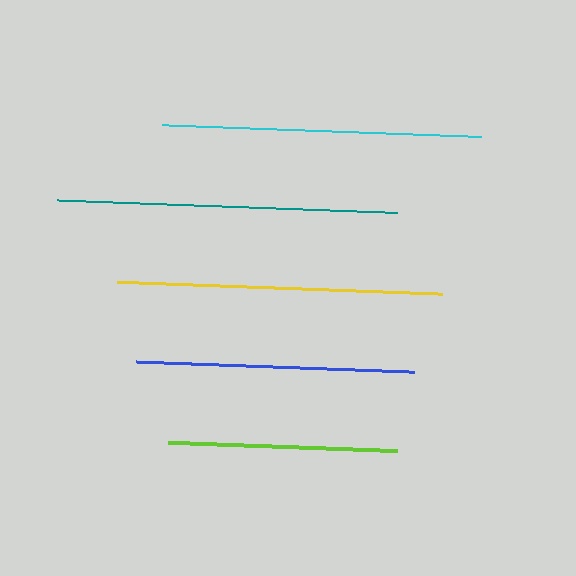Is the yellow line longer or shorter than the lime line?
The yellow line is longer than the lime line.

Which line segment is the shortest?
The lime line is the shortest at approximately 229 pixels.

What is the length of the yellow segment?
The yellow segment is approximately 326 pixels long.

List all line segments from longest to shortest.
From longest to shortest: teal, yellow, cyan, blue, lime.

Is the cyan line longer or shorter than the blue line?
The cyan line is longer than the blue line.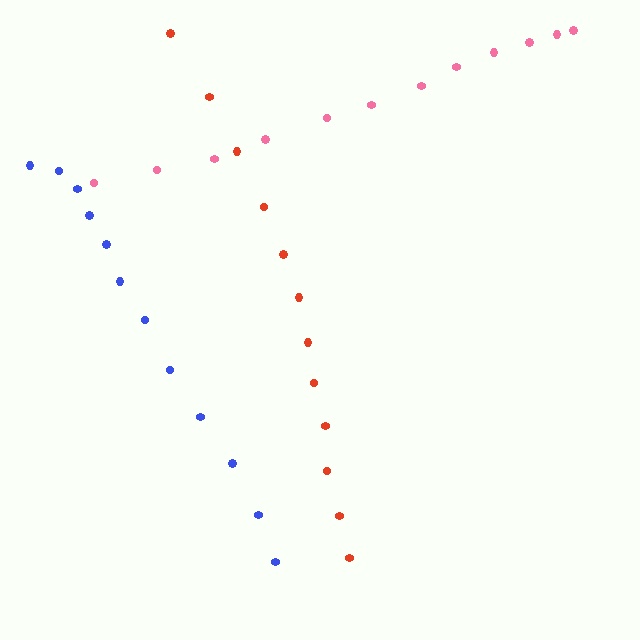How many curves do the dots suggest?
There are 3 distinct paths.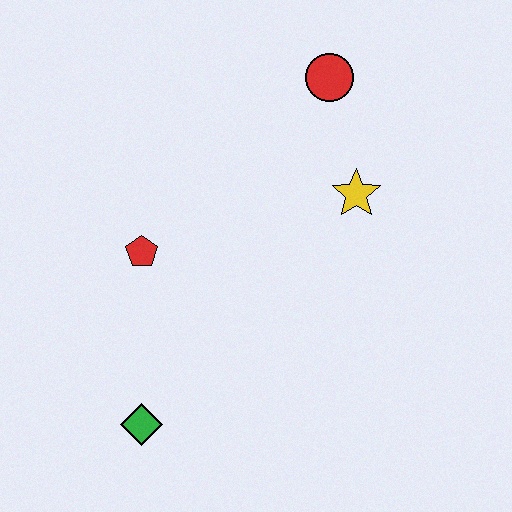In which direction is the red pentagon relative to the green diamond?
The red pentagon is above the green diamond.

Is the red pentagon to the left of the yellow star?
Yes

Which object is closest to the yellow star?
The red circle is closest to the yellow star.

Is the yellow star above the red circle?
No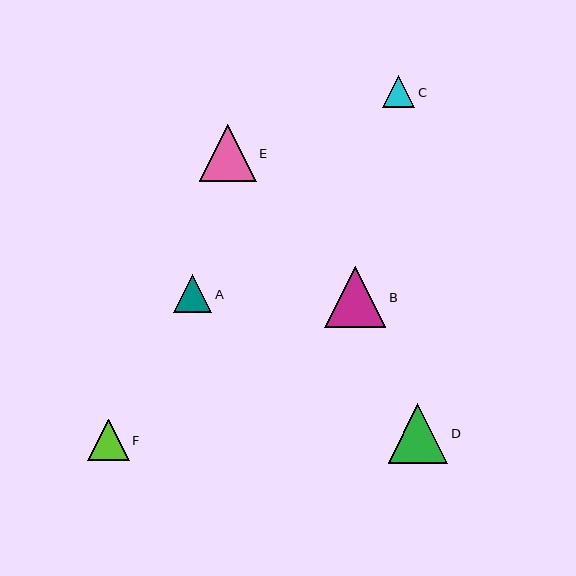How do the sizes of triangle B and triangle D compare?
Triangle B and triangle D are approximately the same size.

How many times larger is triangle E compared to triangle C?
Triangle E is approximately 1.8 times the size of triangle C.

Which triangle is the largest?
Triangle B is the largest with a size of approximately 61 pixels.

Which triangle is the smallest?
Triangle C is the smallest with a size of approximately 32 pixels.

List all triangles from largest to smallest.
From largest to smallest: B, D, E, F, A, C.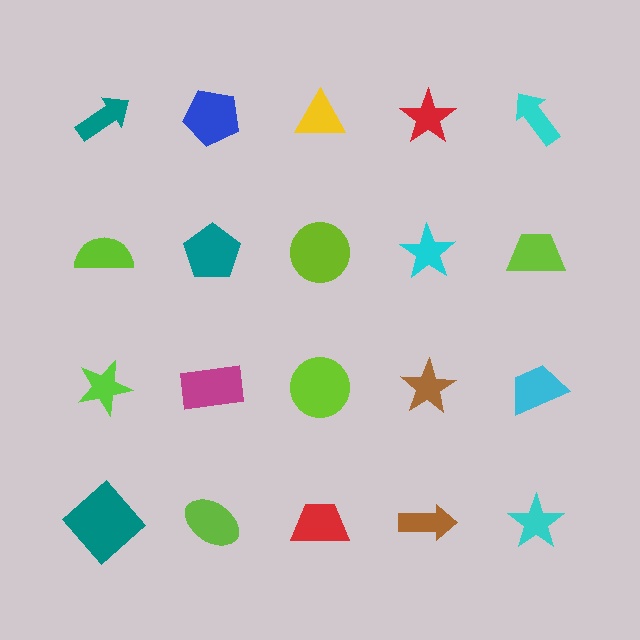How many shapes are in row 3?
5 shapes.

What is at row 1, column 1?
A teal arrow.